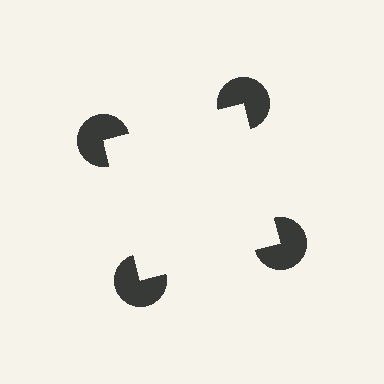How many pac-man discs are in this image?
There are 4 — one at each vertex of the illusory square.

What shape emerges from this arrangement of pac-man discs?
An illusory square — its edges are inferred from the aligned wedge cuts in the pac-man discs, not physically drawn.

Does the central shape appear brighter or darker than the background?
It typically appears slightly brighter than the background, even though no actual brightness change is drawn.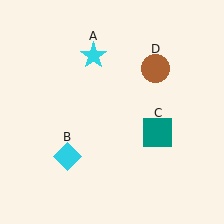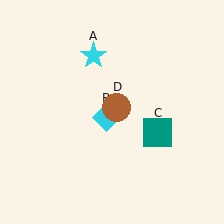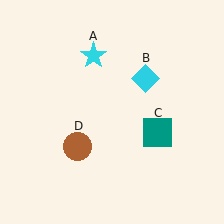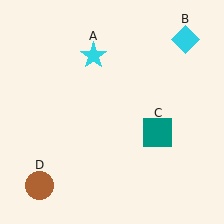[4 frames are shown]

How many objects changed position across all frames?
2 objects changed position: cyan diamond (object B), brown circle (object D).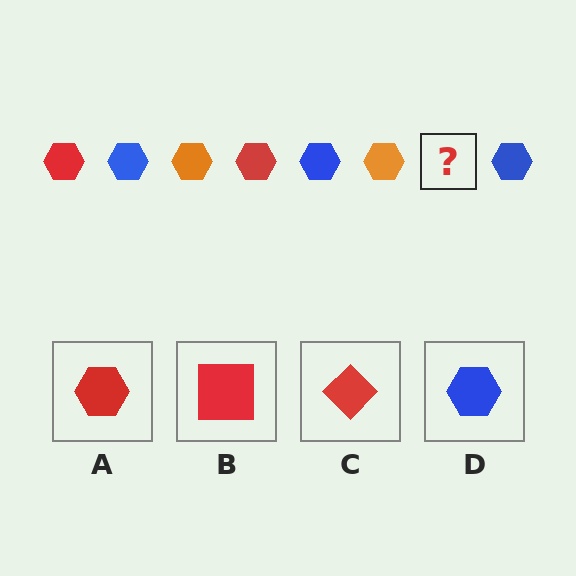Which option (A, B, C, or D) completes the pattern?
A.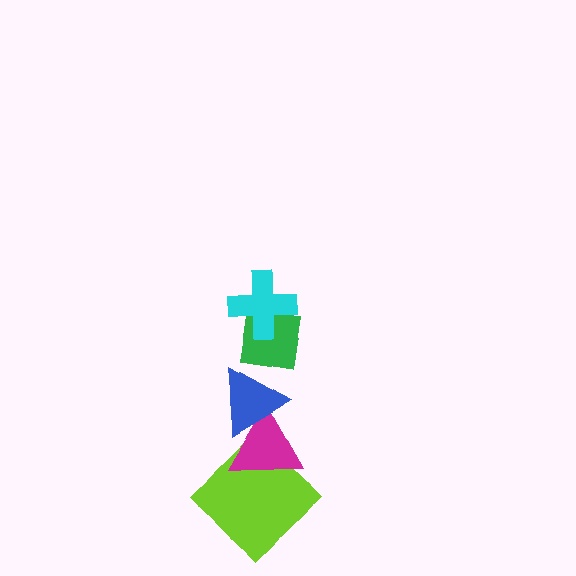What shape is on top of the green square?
The cyan cross is on top of the green square.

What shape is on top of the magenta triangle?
The blue triangle is on top of the magenta triangle.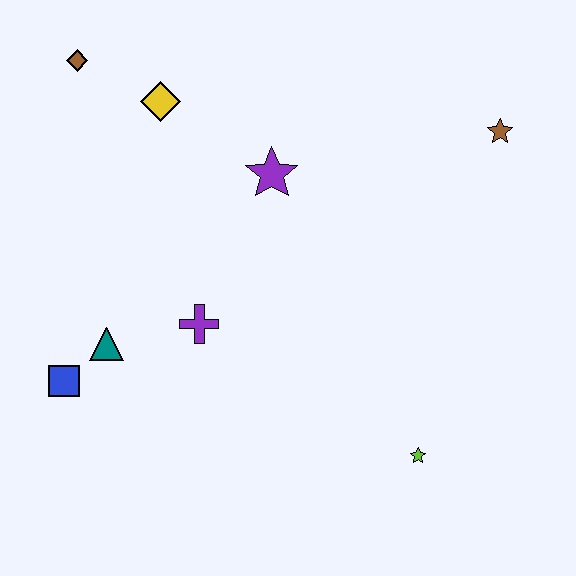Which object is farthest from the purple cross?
The brown star is farthest from the purple cross.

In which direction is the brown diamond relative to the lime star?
The brown diamond is above the lime star.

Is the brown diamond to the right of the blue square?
Yes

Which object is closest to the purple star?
The yellow diamond is closest to the purple star.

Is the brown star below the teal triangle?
No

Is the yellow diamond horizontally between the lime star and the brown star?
No